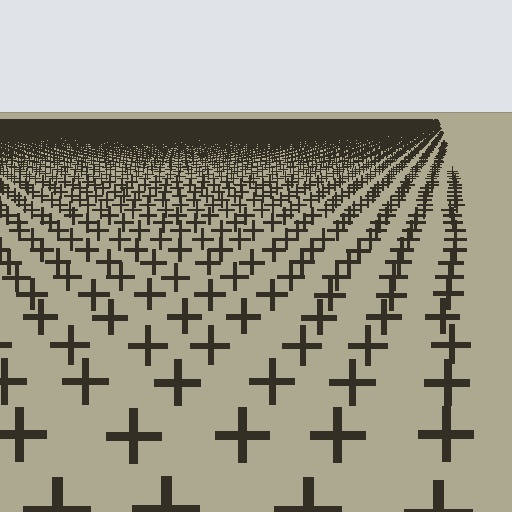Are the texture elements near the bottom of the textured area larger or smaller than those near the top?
Larger. Near the bottom, elements are closer to the viewer and appear at a bigger on-screen size.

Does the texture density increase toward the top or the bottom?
Density increases toward the top.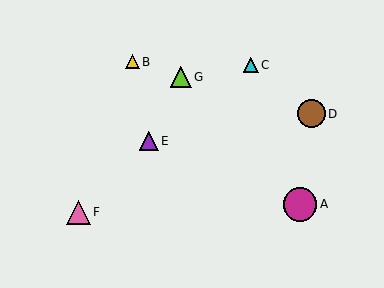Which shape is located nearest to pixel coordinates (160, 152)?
The purple triangle (labeled E) at (149, 141) is nearest to that location.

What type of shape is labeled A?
Shape A is a magenta circle.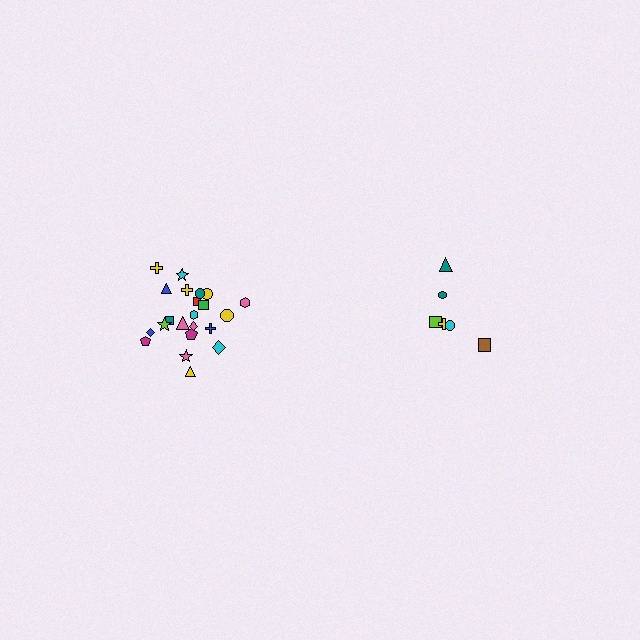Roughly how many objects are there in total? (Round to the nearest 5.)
Roughly 30 objects in total.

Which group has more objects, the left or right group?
The left group.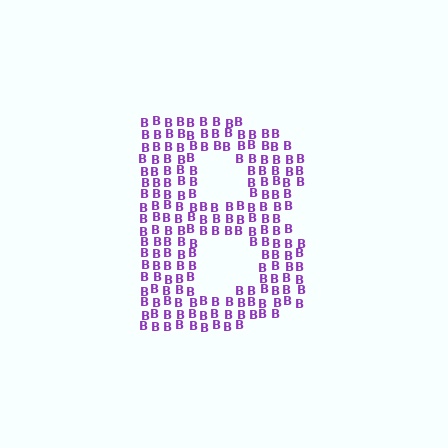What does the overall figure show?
The overall figure shows the letter B.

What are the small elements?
The small elements are letter B's.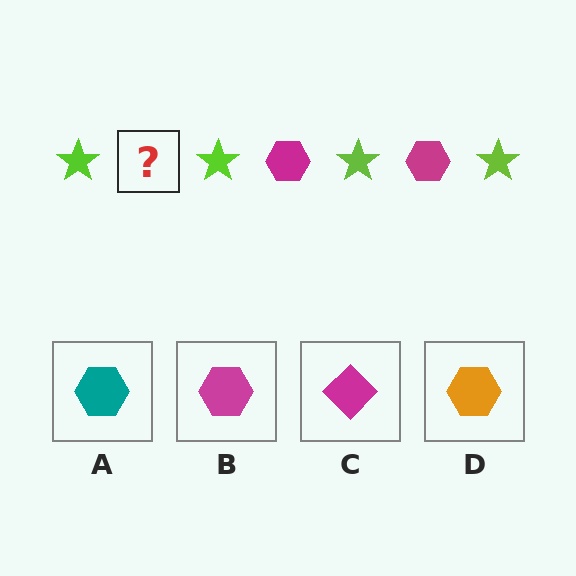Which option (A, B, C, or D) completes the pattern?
B.